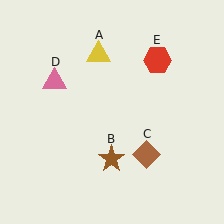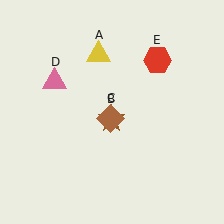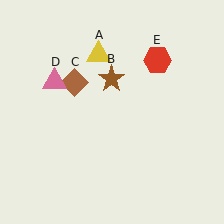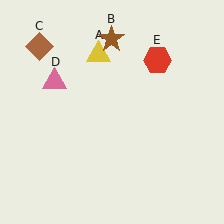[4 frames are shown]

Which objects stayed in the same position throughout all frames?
Yellow triangle (object A) and pink triangle (object D) and red hexagon (object E) remained stationary.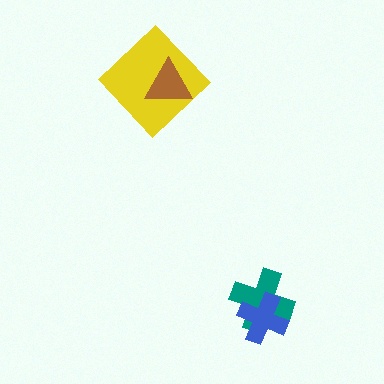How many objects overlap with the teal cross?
1 object overlaps with the teal cross.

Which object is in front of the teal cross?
The blue cross is in front of the teal cross.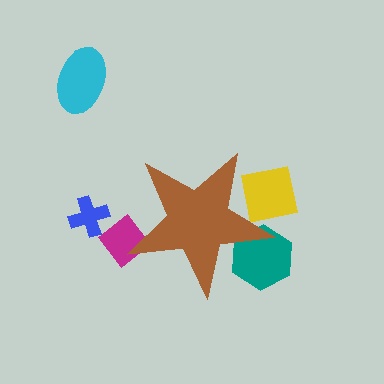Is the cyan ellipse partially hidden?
No, the cyan ellipse is fully visible.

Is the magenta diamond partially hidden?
Yes, the magenta diamond is partially hidden behind the brown star.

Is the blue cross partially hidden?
No, the blue cross is fully visible.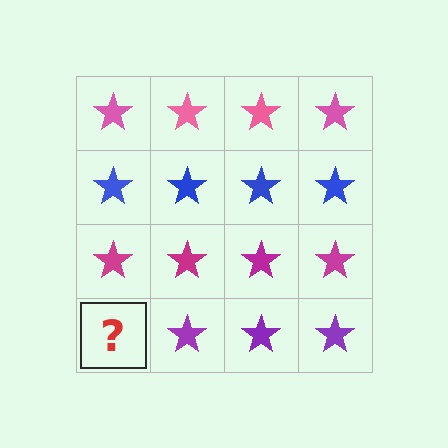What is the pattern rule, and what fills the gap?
The rule is that each row has a consistent color. The gap should be filled with a purple star.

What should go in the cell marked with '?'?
The missing cell should contain a purple star.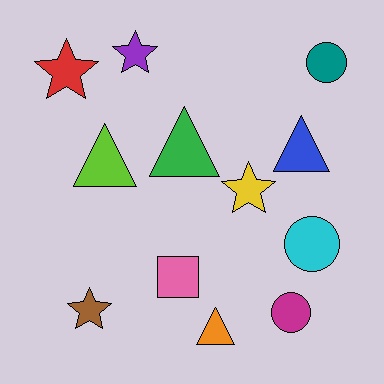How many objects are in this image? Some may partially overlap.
There are 12 objects.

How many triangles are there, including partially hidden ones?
There are 4 triangles.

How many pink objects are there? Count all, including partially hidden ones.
There is 1 pink object.